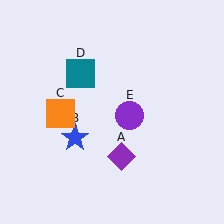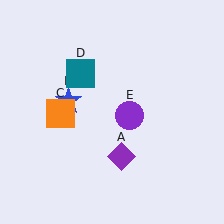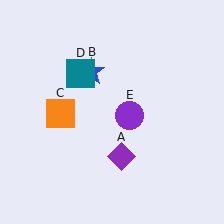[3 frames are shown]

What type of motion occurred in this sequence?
The blue star (object B) rotated clockwise around the center of the scene.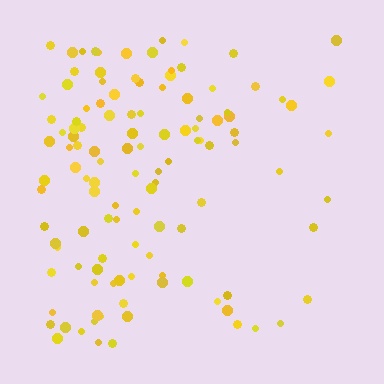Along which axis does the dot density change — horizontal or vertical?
Horizontal.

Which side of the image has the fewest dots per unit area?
The right.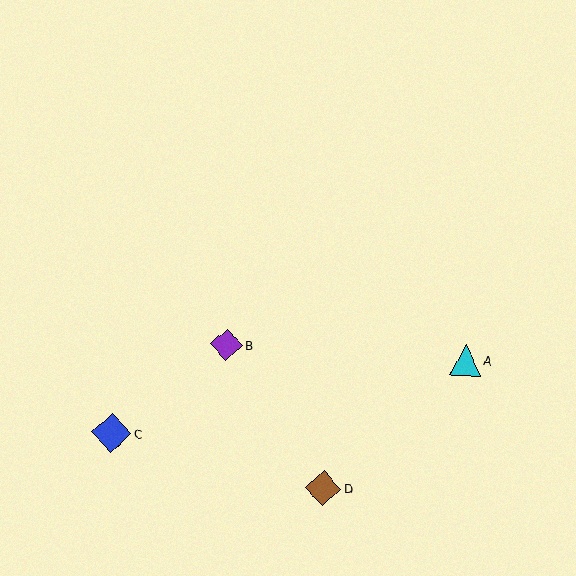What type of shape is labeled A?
Shape A is a cyan triangle.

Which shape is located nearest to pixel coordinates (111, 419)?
The blue diamond (labeled C) at (112, 433) is nearest to that location.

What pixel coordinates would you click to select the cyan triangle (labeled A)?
Click at (466, 360) to select the cyan triangle A.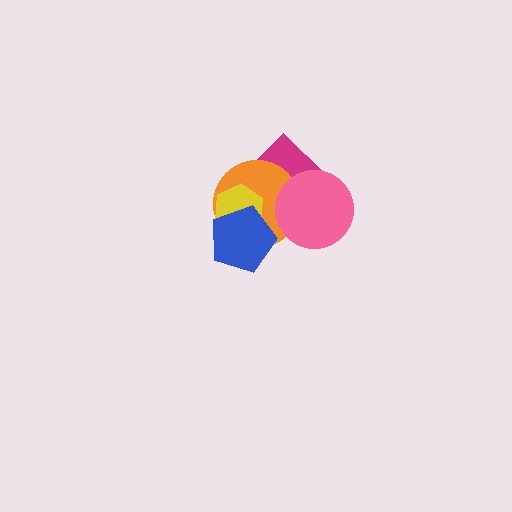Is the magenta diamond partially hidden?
Yes, it is partially covered by another shape.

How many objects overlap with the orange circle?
4 objects overlap with the orange circle.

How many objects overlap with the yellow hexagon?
3 objects overlap with the yellow hexagon.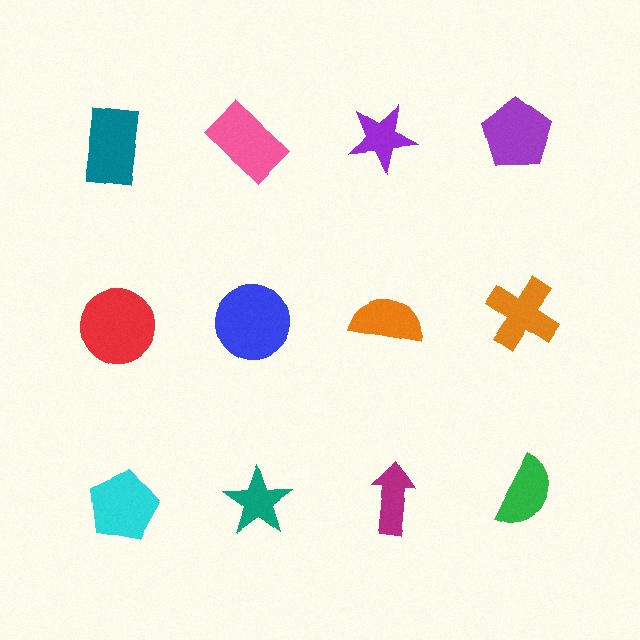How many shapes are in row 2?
4 shapes.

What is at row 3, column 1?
A cyan pentagon.